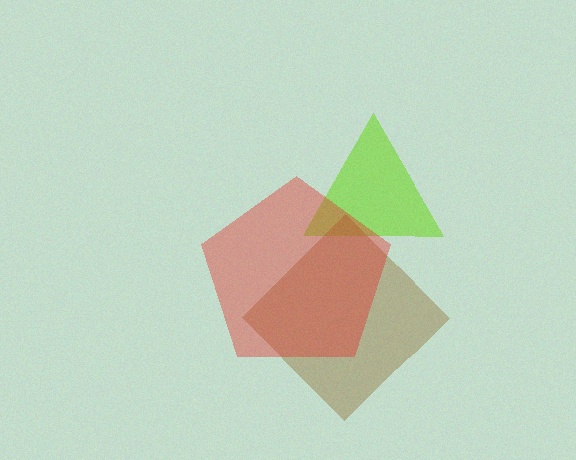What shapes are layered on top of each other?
The layered shapes are: a lime triangle, a brown diamond, a red pentagon.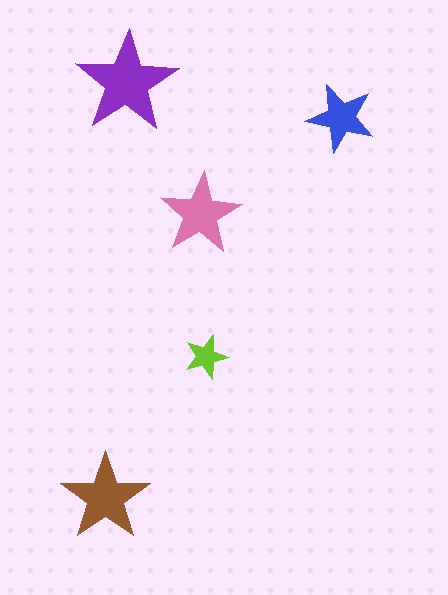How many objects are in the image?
There are 5 objects in the image.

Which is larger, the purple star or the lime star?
The purple one.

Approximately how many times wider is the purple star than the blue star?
About 1.5 times wider.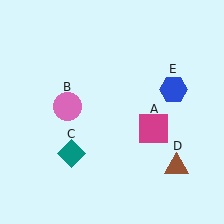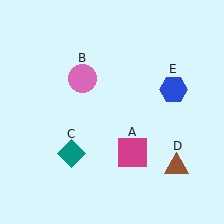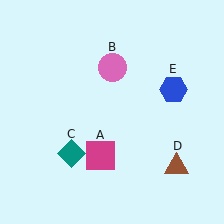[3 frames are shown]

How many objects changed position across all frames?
2 objects changed position: magenta square (object A), pink circle (object B).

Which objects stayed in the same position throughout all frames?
Teal diamond (object C) and brown triangle (object D) and blue hexagon (object E) remained stationary.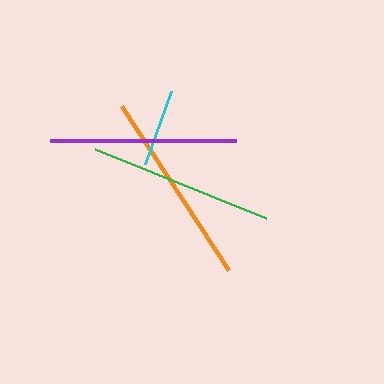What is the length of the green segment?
The green segment is approximately 185 pixels long.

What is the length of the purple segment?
The purple segment is approximately 186 pixels long.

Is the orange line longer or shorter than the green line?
The orange line is longer than the green line.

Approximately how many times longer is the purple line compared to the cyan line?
The purple line is approximately 2.4 times the length of the cyan line.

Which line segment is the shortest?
The cyan line is the shortest at approximately 78 pixels.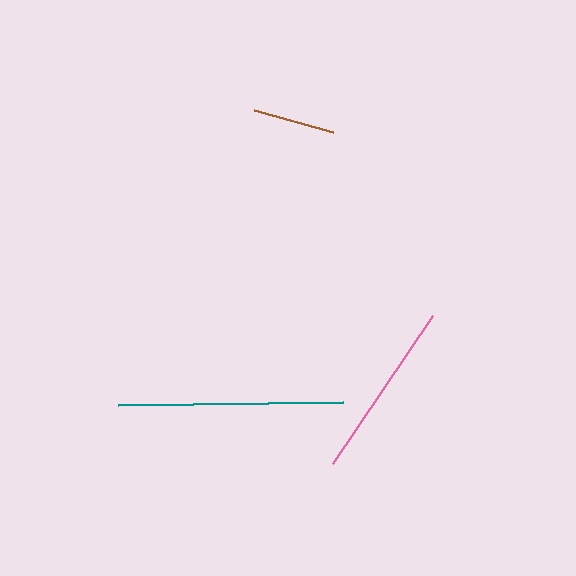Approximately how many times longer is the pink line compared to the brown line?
The pink line is approximately 2.2 times the length of the brown line.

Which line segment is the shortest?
The brown line is the shortest at approximately 83 pixels.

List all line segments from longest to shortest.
From longest to shortest: teal, pink, brown.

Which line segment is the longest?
The teal line is the longest at approximately 226 pixels.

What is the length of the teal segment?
The teal segment is approximately 226 pixels long.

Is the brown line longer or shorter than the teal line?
The teal line is longer than the brown line.